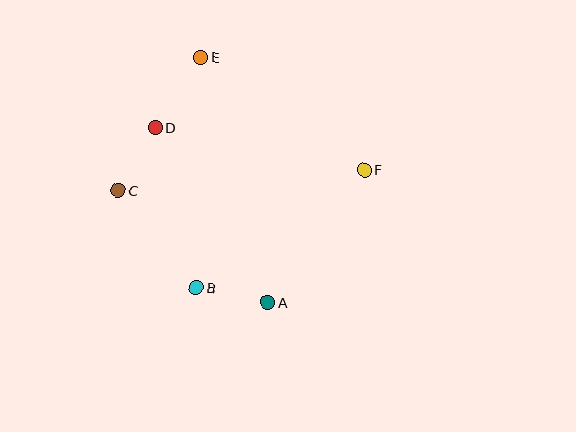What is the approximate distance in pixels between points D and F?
The distance between D and F is approximately 213 pixels.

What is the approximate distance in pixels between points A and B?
The distance between A and B is approximately 73 pixels.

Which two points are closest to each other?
Points C and D are closest to each other.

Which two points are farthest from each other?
Points A and E are farthest from each other.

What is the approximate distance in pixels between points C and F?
The distance between C and F is approximately 247 pixels.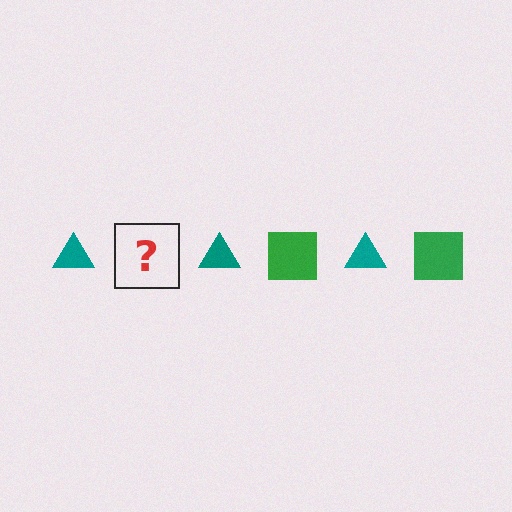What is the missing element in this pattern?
The missing element is a green square.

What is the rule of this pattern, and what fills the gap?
The rule is that the pattern alternates between teal triangle and green square. The gap should be filled with a green square.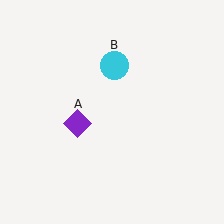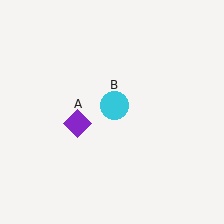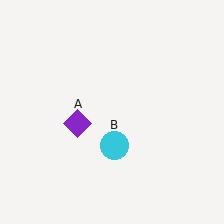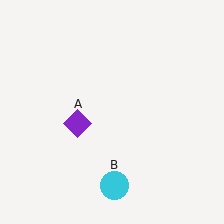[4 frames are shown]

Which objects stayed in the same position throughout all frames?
Purple diamond (object A) remained stationary.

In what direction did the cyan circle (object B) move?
The cyan circle (object B) moved down.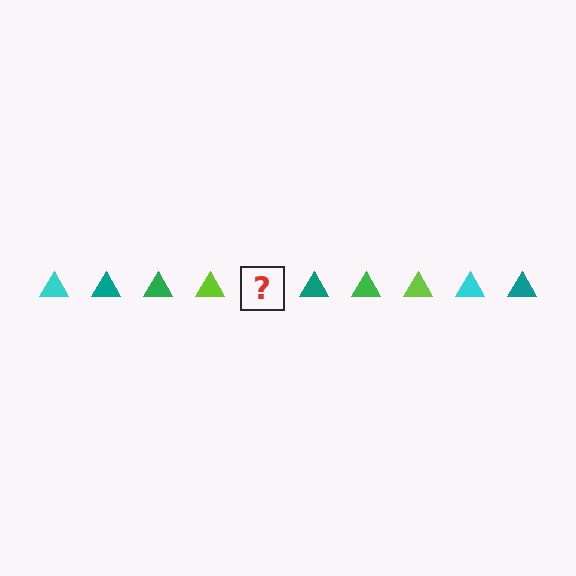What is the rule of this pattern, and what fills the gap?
The rule is that the pattern cycles through cyan, teal, green, lime triangles. The gap should be filled with a cyan triangle.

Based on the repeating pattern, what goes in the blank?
The blank should be a cyan triangle.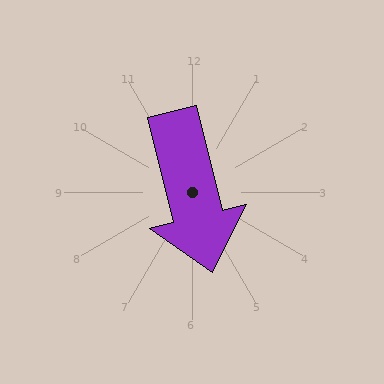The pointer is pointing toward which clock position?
Roughly 6 o'clock.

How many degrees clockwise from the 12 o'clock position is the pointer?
Approximately 166 degrees.